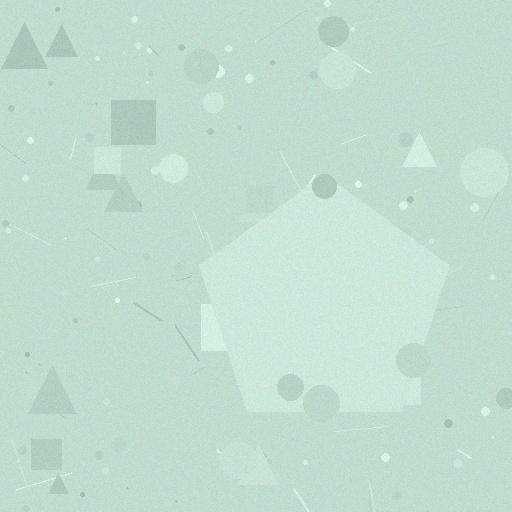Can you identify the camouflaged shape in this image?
The camouflaged shape is a pentagon.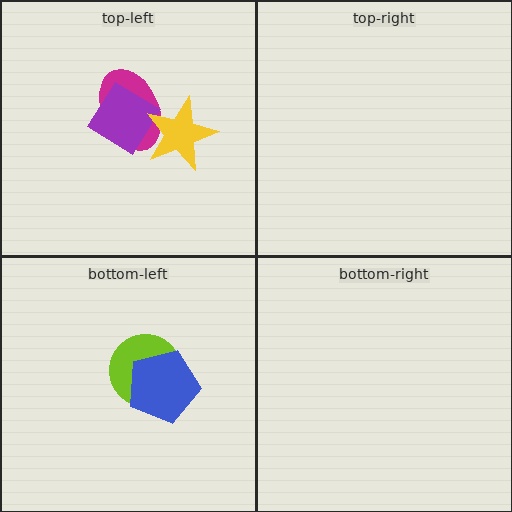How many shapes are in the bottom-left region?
2.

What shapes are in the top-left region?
The magenta ellipse, the purple diamond, the yellow star.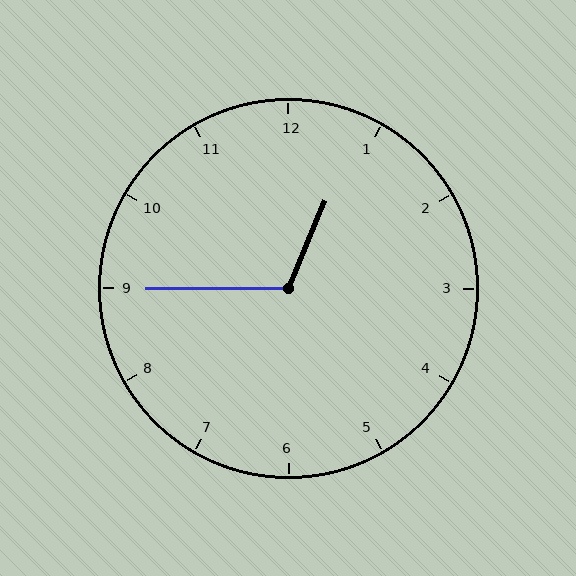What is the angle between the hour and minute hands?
Approximately 112 degrees.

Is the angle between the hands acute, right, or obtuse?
It is obtuse.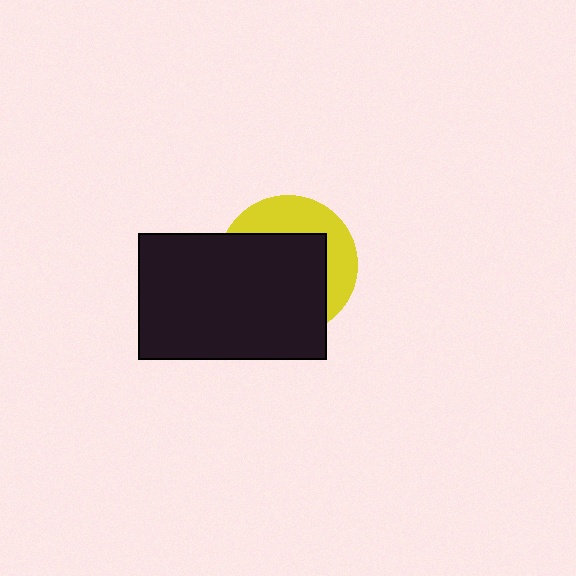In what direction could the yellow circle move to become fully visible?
The yellow circle could move toward the upper-right. That would shift it out from behind the black rectangle entirely.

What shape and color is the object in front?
The object in front is a black rectangle.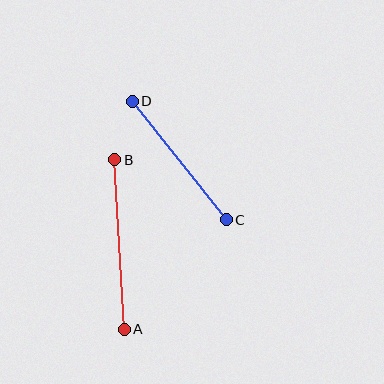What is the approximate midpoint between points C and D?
The midpoint is at approximately (179, 161) pixels.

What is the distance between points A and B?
The distance is approximately 170 pixels.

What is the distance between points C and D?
The distance is approximately 151 pixels.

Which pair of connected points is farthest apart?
Points A and B are farthest apart.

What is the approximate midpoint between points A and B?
The midpoint is at approximately (119, 244) pixels.